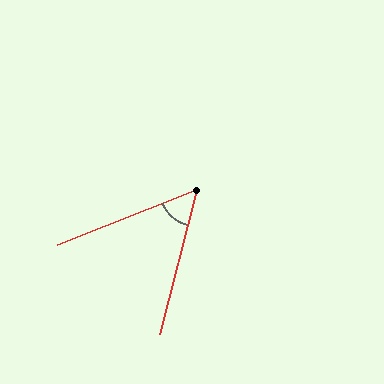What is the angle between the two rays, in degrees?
Approximately 54 degrees.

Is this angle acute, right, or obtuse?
It is acute.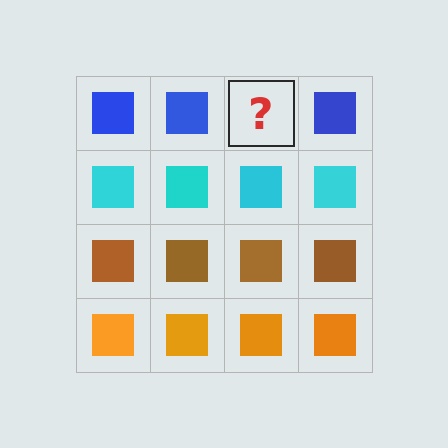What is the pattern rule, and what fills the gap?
The rule is that each row has a consistent color. The gap should be filled with a blue square.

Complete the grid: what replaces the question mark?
The question mark should be replaced with a blue square.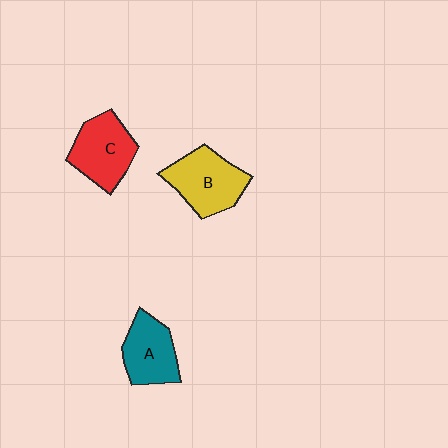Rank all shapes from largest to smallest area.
From largest to smallest: B (yellow), C (red), A (teal).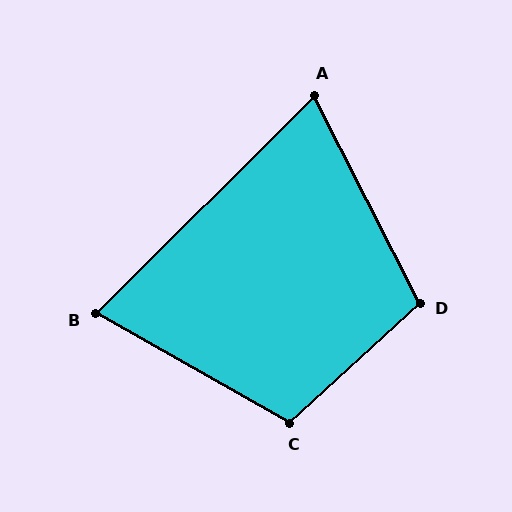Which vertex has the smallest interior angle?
A, at approximately 72 degrees.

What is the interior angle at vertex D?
Approximately 106 degrees (obtuse).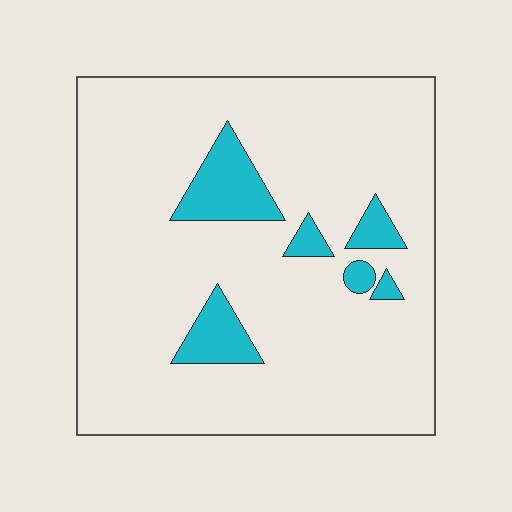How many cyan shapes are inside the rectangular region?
6.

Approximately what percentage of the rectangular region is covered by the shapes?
Approximately 10%.